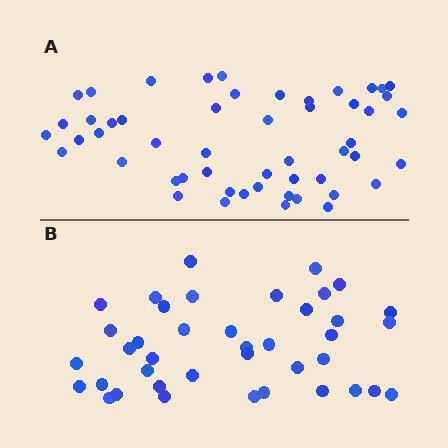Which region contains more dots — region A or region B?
Region A (the top region) has more dots.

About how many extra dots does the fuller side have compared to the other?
Region A has roughly 12 or so more dots than region B.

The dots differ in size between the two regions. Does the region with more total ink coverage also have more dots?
No. Region B has more total ink coverage because its dots are larger, but region A actually contains more individual dots. Total area can be misleading — the number of items is what matters here.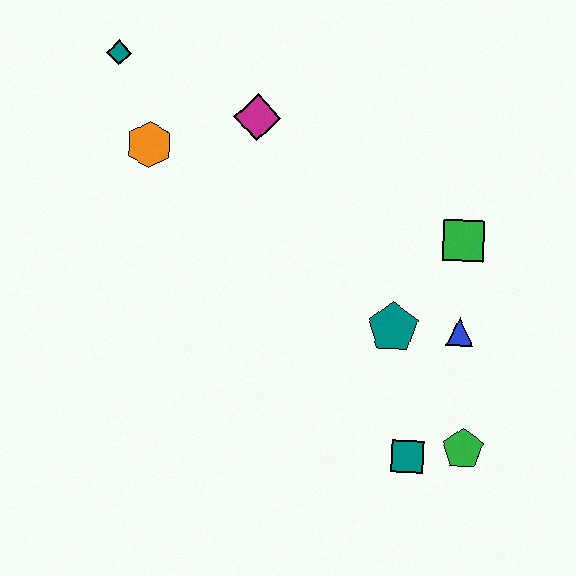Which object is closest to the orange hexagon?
The teal diamond is closest to the orange hexagon.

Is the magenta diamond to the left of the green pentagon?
Yes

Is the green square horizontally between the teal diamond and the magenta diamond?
No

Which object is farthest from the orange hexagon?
The green pentagon is farthest from the orange hexagon.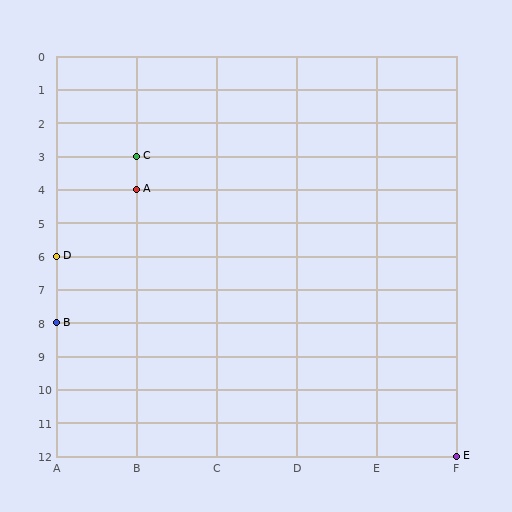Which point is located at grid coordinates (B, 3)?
Point C is at (B, 3).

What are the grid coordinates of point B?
Point B is at grid coordinates (A, 8).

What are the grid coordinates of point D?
Point D is at grid coordinates (A, 6).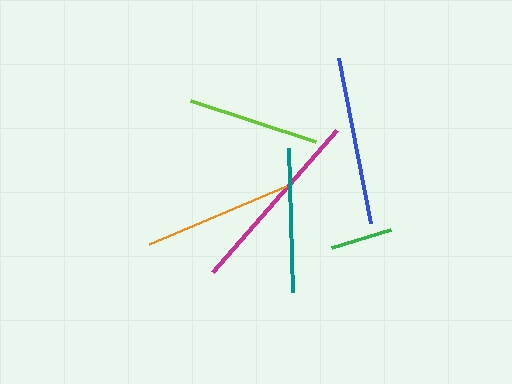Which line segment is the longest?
The magenta line is the longest at approximately 189 pixels.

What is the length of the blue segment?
The blue segment is approximately 168 pixels long.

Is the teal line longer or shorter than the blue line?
The blue line is longer than the teal line.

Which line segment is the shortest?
The green line is the shortest at approximately 61 pixels.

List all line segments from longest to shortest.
From longest to shortest: magenta, blue, orange, teal, lime, green.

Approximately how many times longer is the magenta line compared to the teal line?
The magenta line is approximately 1.3 times the length of the teal line.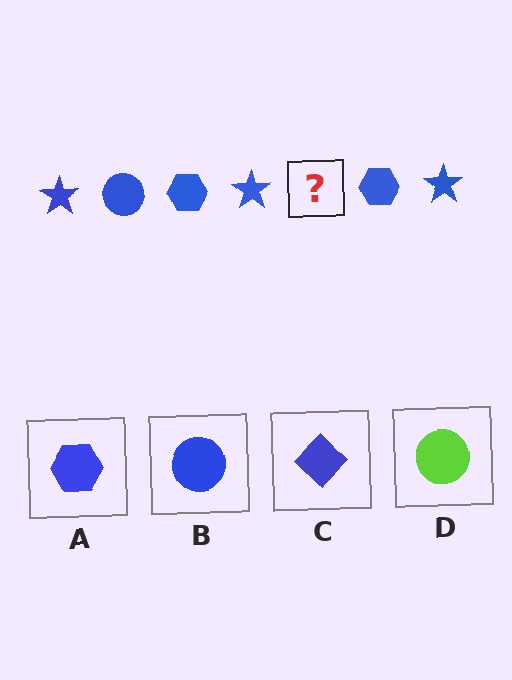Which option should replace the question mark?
Option B.